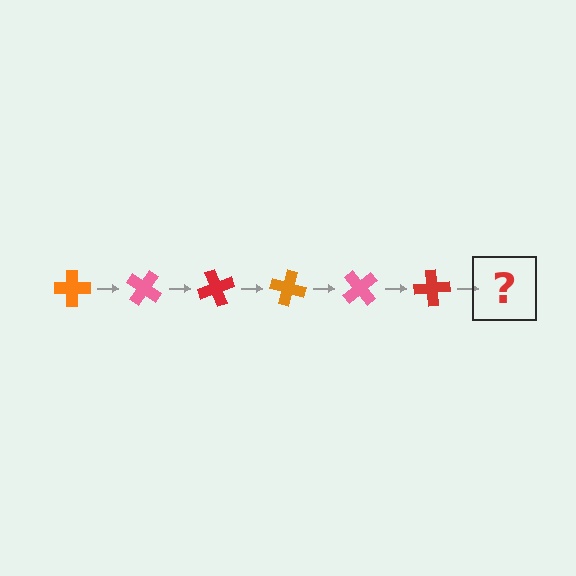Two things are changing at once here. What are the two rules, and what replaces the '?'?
The two rules are that it rotates 35 degrees each step and the color cycles through orange, pink, and red. The '?' should be an orange cross, rotated 210 degrees from the start.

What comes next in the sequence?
The next element should be an orange cross, rotated 210 degrees from the start.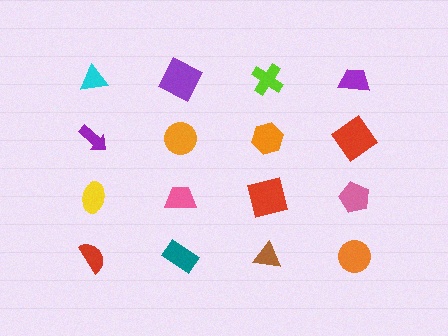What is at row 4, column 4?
An orange circle.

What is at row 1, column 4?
A purple trapezoid.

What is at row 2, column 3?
An orange hexagon.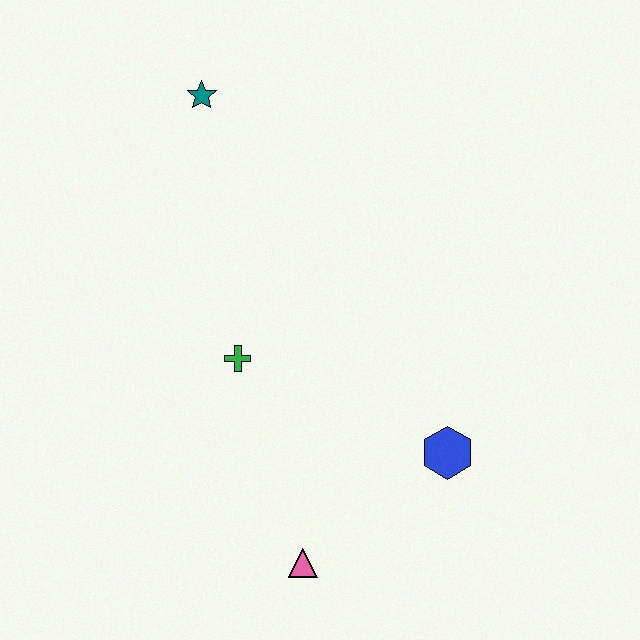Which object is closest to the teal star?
The green cross is closest to the teal star.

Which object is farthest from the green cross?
The teal star is farthest from the green cross.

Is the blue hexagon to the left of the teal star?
No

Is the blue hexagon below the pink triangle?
No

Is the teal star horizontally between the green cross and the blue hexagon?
No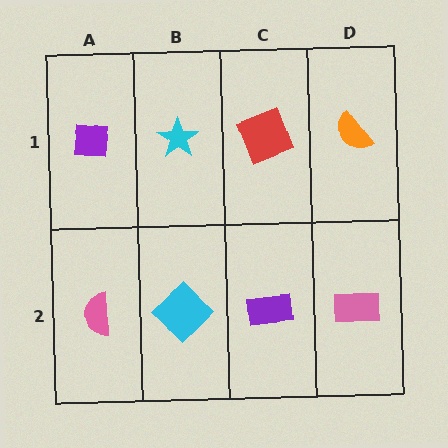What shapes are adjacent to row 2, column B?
A cyan star (row 1, column B), a pink semicircle (row 2, column A), a purple rectangle (row 2, column C).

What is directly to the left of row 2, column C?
A cyan diamond.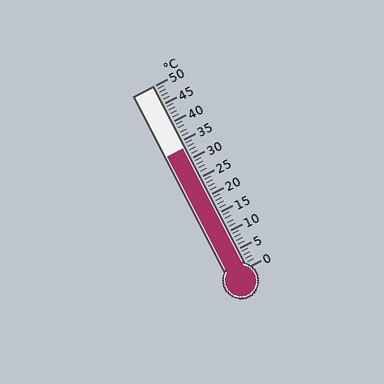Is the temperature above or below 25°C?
The temperature is above 25°C.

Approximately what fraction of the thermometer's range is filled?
The thermometer is filled to approximately 65% of its range.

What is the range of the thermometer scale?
The thermometer scale ranges from 0°C to 50°C.